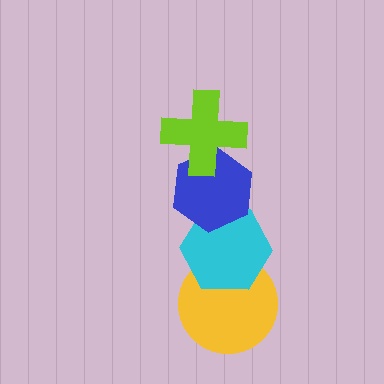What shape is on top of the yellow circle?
The cyan hexagon is on top of the yellow circle.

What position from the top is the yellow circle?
The yellow circle is 4th from the top.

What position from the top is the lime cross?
The lime cross is 1st from the top.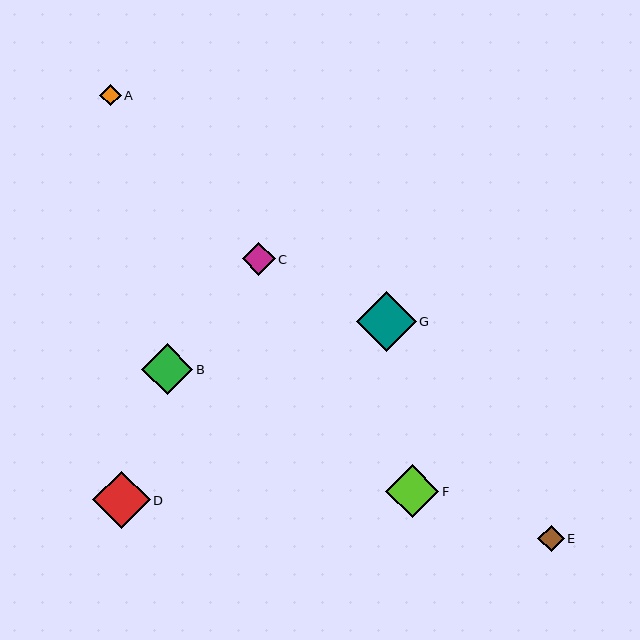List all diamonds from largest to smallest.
From largest to smallest: G, D, F, B, C, E, A.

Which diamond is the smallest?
Diamond A is the smallest with a size of approximately 22 pixels.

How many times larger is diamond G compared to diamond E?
Diamond G is approximately 2.3 times the size of diamond E.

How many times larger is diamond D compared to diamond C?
Diamond D is approximately 1.7 times the size of diamond C.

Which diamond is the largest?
Diamond G is the largest with a size of approximately 60 pixels.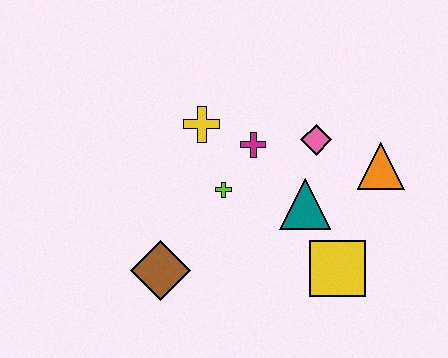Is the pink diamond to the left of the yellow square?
Yes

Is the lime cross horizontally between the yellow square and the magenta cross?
No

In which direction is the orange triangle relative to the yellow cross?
The orange triangle is to the right of the yellow cross.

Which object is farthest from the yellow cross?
The yellow square is farthest from the yellow cross.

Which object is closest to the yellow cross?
The magenta cross is closest to the yellow cross.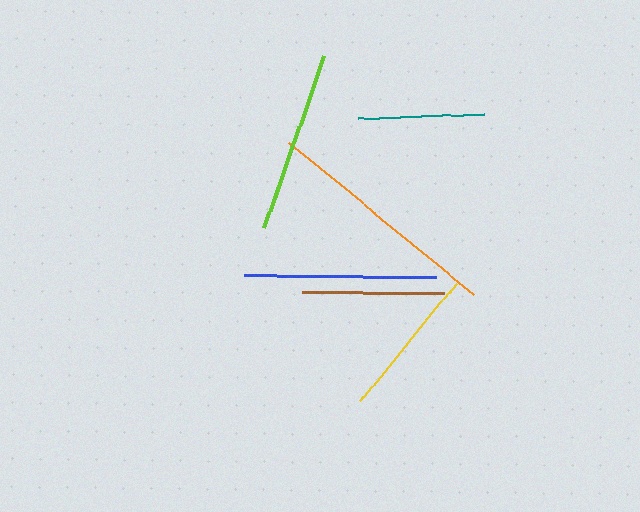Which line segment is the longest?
The orange line is the longest at approximately 239 pixels.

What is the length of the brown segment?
The brown segment is approximately 142 pixels long.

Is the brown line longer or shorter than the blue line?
The blue line is longer than the brown line.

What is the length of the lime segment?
The lime segment is approximately 183 pixels long.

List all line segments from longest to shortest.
From longest to shortest: orange, blue, lime, yellow, brown, teal.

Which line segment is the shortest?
The teal line is the shortest at approximately 126 pixels.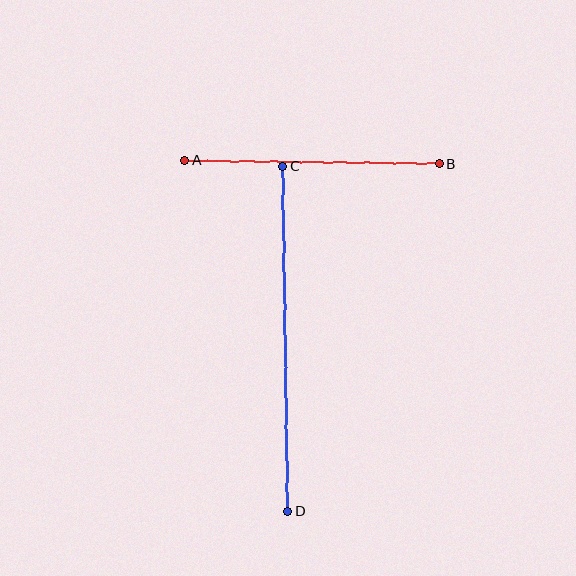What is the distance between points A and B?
The distance is approximately 255 pixels.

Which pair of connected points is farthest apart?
Points C and D are farthest apart.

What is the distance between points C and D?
The distance is approximately 345 pixels.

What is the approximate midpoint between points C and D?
The midpoint is at approximately (285, 339) pixels.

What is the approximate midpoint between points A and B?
The midpoint is at approximately (312, 162) pixels.